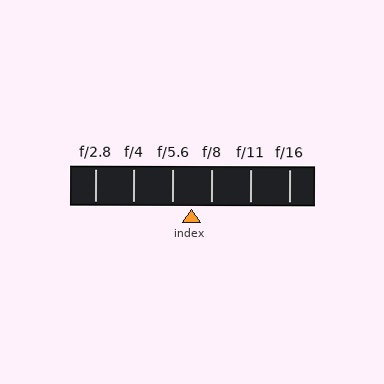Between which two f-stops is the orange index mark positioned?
The index mark is between f/5.6 and f/8.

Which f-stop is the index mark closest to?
The index mark is closest to f/5.6.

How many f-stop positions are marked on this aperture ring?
There are 6 f-stop positions marked.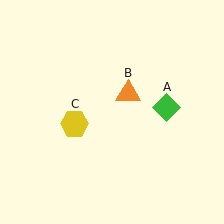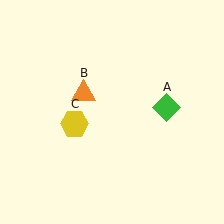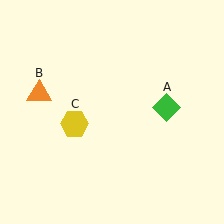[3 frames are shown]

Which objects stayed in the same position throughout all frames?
Green diamond (object A) and yellow hexagon (object C) remained stationary.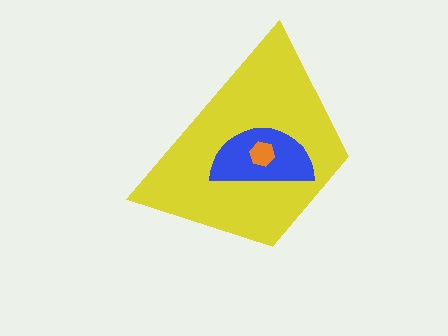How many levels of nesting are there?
3.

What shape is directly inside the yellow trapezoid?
The blue semicircle.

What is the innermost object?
The orange hexagon.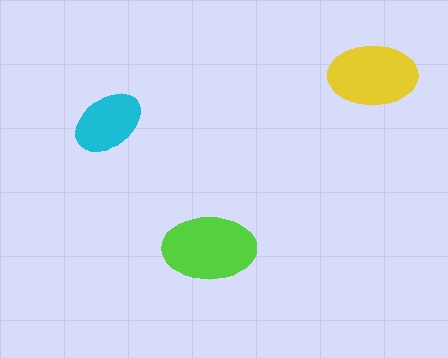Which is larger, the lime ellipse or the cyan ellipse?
The lime one.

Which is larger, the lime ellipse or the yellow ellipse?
The lime one.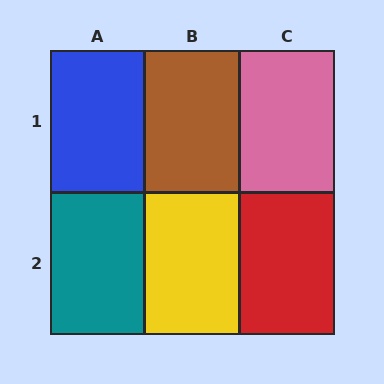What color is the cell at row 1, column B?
Brown.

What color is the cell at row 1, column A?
Blue.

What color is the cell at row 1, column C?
Pink.